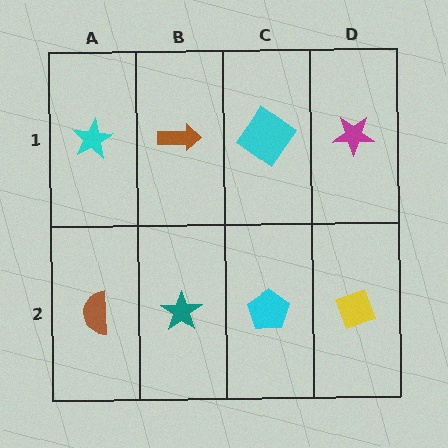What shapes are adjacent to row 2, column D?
A magenta star (row 1, column D), a cyan pentagon (row 2, column C).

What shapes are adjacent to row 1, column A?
A brown semicircle (row 2, column A), a brown arrow (row 1, column B).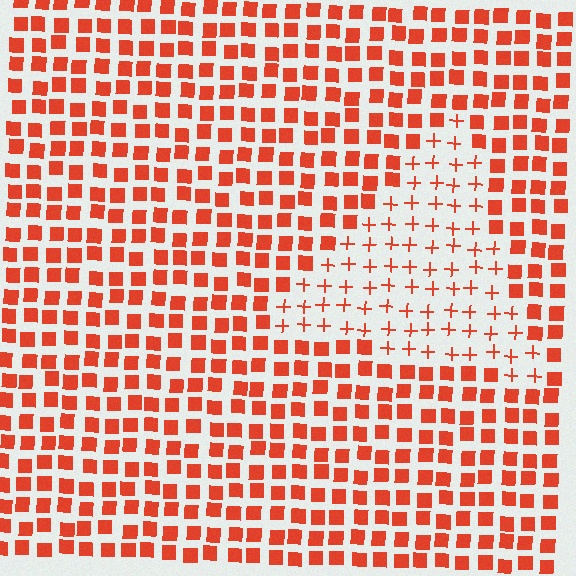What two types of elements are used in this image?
The image uses plus signs inside the triangle region and squares outside it.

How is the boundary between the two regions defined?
The boundary is defined by a change in element shape: plus signs inside vs. squares outside. All elements share the same color and spacing.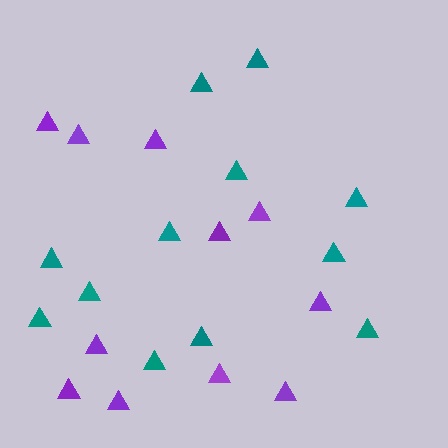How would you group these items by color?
There are 2 groups: one group of teal triangles (12) and one group of purple triangles (11).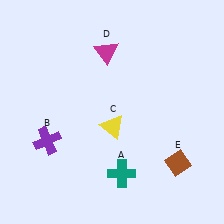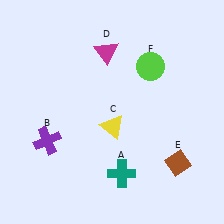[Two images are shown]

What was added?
A lime circle (F) was added in Image 2.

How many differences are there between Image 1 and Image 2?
There is 1 difference between the two images.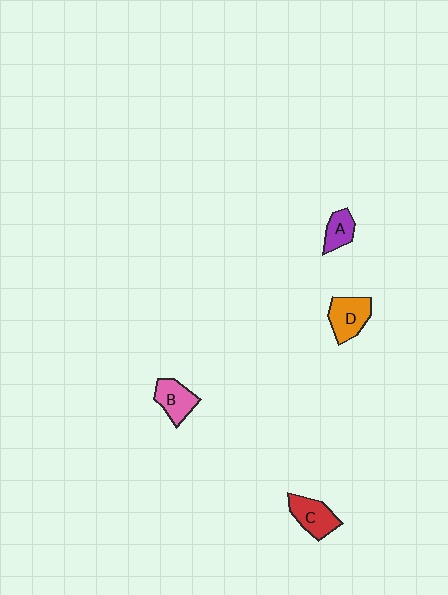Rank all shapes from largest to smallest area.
From largest to smallest: D (orange), C (red), B (pink), A (purple).